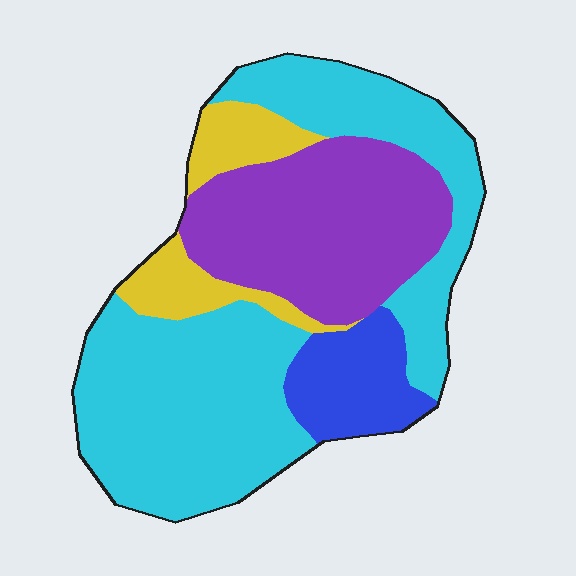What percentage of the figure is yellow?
Yellow covers roughly 10% of the figure.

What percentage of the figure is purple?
Purple covers roughly 30% of the figure.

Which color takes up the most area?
Cyan, at roughly 50%.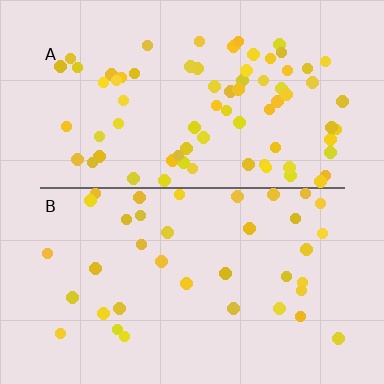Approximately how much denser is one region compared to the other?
Approximately 2.0× — region A over region B.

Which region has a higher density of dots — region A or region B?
A (the top).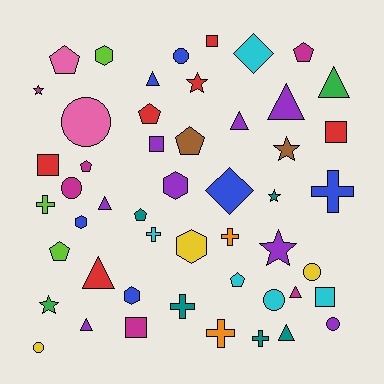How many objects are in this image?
There are 50 objects.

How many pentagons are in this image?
There are 8 pentagons.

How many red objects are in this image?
There are 6 red objects.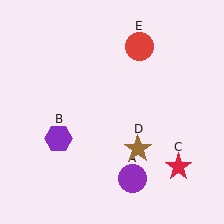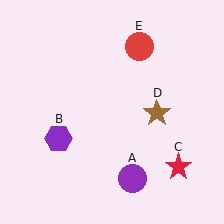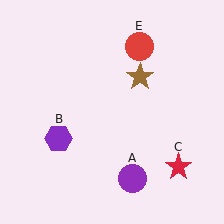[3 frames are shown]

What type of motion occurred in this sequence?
The brown star (object D) rotated counterclockwise around the center of the scene.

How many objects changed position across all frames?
1 object changed position: brown star (object D).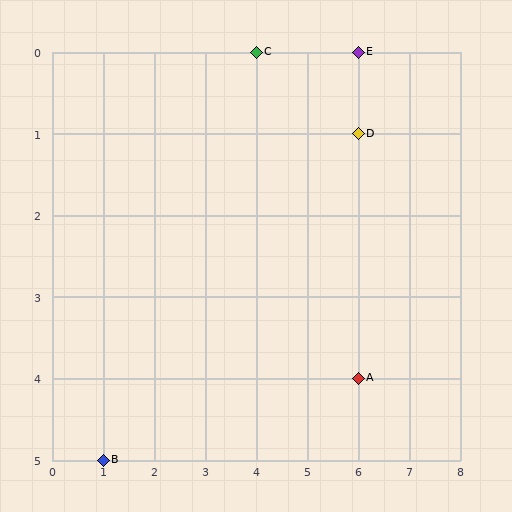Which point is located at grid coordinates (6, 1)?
Point D is at (6, 1).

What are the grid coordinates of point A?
Point A is at grid coordinates (6, 4).